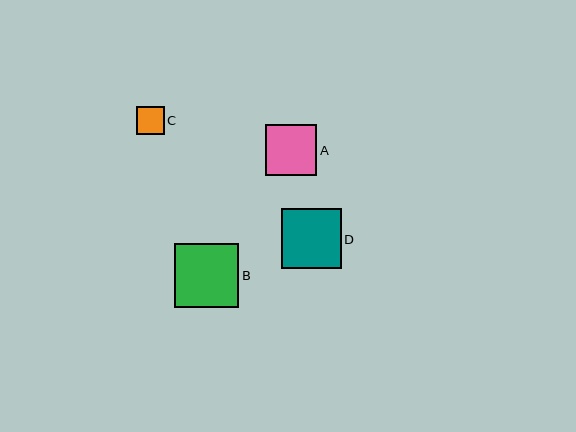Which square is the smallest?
Square C is the smallest with a size of approximately 28 pixels.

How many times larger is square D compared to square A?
Square D is approximately 1.2 times the size of square A.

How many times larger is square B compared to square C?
Square B is approximately 2.3 times the size of square C.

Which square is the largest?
Square B is the largest with a size of approximately 64 pixels.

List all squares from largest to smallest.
From largest to smallest: B, D, A, C.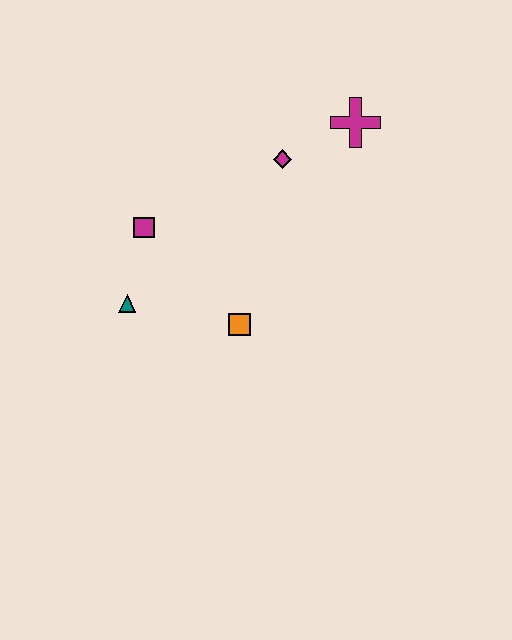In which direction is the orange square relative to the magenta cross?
The orange square is below the magenta cross.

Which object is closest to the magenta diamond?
The magenta cross is closest to the magenta diamond.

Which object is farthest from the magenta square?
The magenta cross is farthest from the magenta square.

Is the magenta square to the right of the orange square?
No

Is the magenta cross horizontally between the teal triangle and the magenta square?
No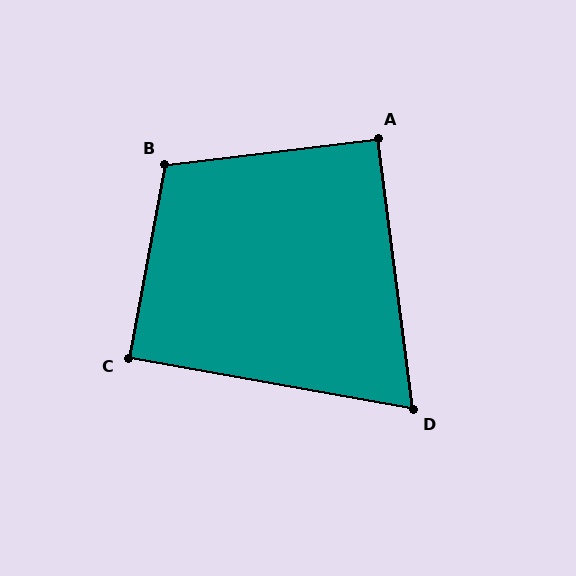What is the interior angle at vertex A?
Approximately 90 degrees (approximately right).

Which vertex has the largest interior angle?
B, at approximately 108 degrees.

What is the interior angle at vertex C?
Approximately 90 degrees (approximately right).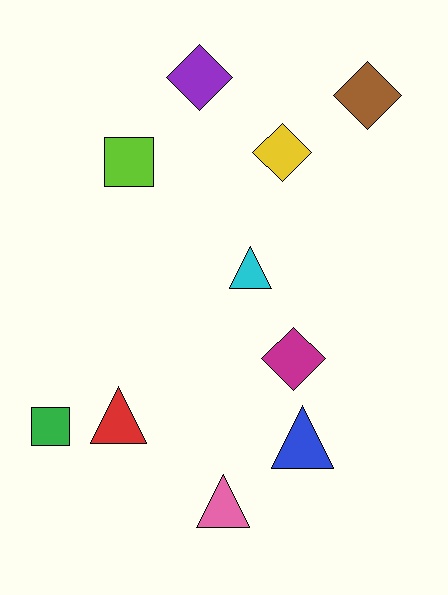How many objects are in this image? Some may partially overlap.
There are 10 objects.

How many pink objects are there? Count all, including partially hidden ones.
There is 1 pink object.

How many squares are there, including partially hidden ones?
There are 2 squares.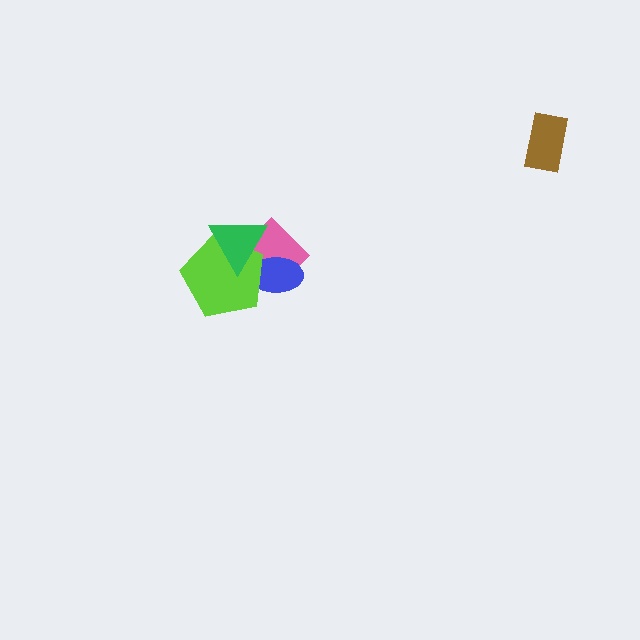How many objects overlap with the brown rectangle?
0 objects overlap with the brown rectangle.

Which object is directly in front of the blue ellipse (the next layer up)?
The lime pentagon is directly in front of the blue ellipse.